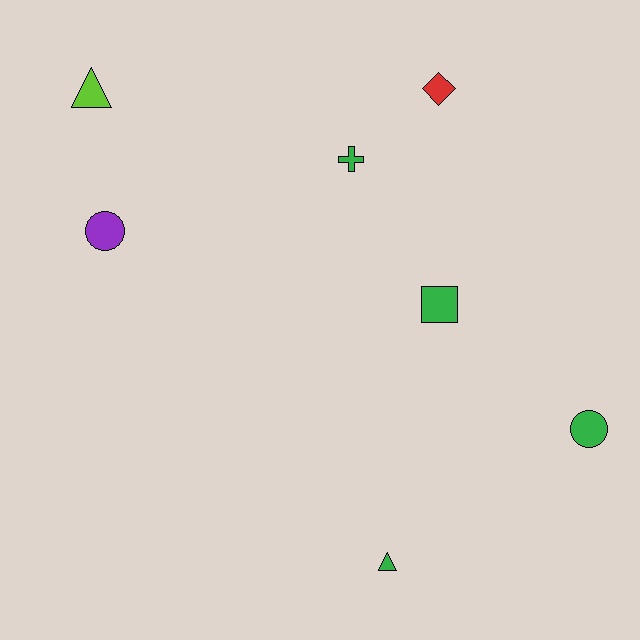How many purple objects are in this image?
There is 1 purple object.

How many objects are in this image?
There are 7 objects.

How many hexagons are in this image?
There are no hexagons.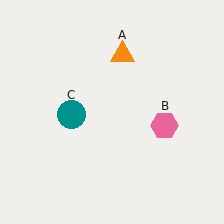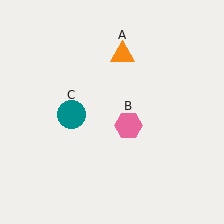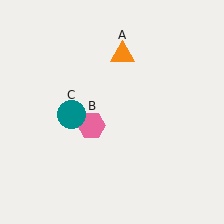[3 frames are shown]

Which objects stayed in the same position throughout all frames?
Orange triangle (object A) and teal circle (object C) remained stationary.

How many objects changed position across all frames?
1 object changed position: pink hexagon (object B).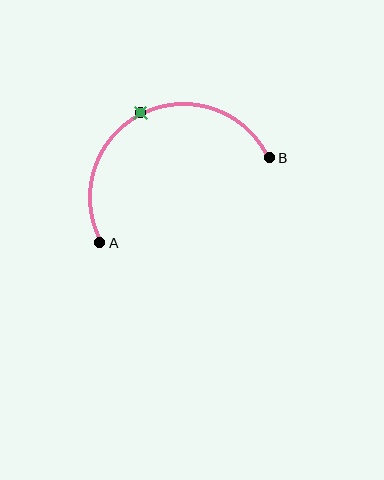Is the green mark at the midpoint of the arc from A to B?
Yes. The green mark lies on the arc at equal arc-length from both A and B — it is the arc midpoint.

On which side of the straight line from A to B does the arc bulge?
The arc bulges above the straight line connecting A and B.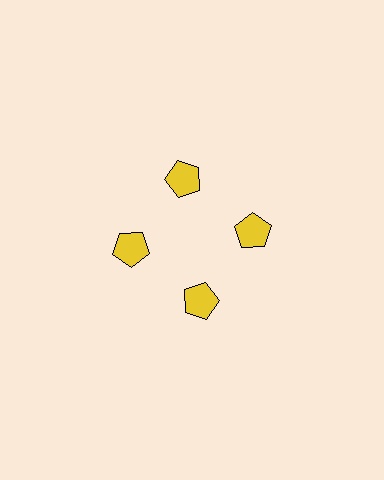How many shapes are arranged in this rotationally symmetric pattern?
There are 4 shapes, arranged in 4 groups of 1.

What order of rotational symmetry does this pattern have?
This pattern has 4-fold rotational symmetry.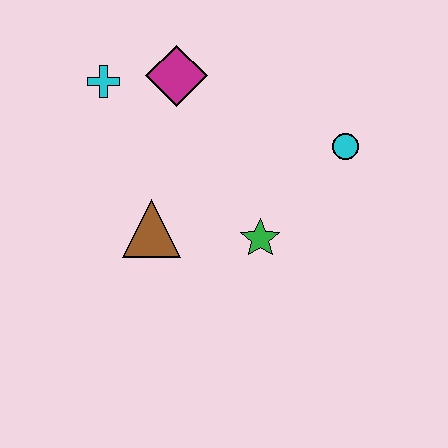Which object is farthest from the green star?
The cyan cross is farthest from the green star.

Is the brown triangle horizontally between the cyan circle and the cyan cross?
Yes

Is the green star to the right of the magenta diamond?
Yes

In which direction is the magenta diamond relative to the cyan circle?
The magenta diamond is to the left of the cyan circle.